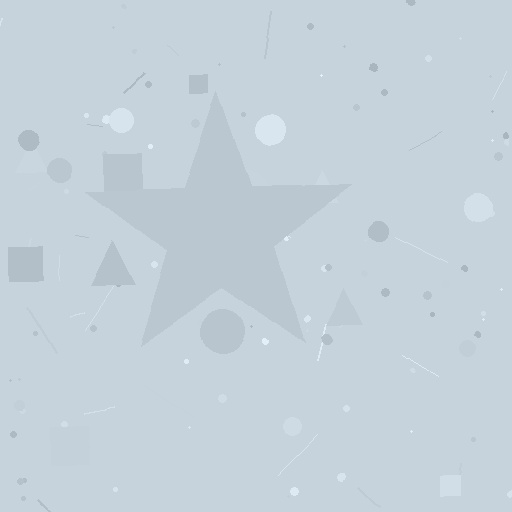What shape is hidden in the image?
A star is hidden in the image.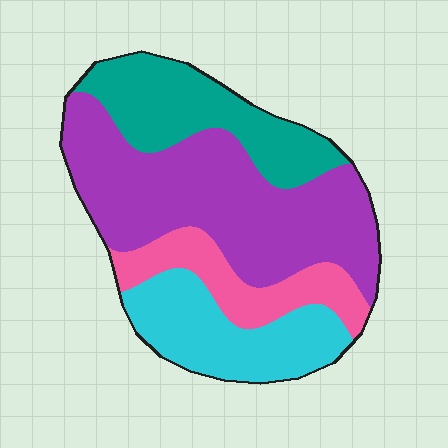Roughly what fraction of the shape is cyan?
Cyan covers 20% of the shape.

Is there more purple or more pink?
Purple.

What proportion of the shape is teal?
Teal covers roughly 20% of the shape.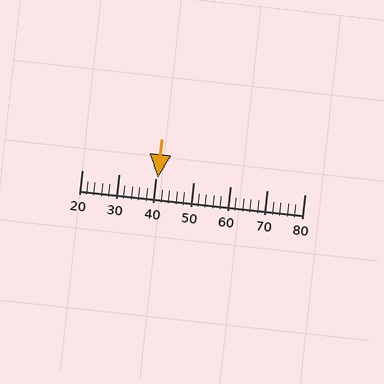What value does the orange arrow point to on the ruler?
The orange arrow points to approximately 41.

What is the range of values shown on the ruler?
The ruler shows values from 20 to 80.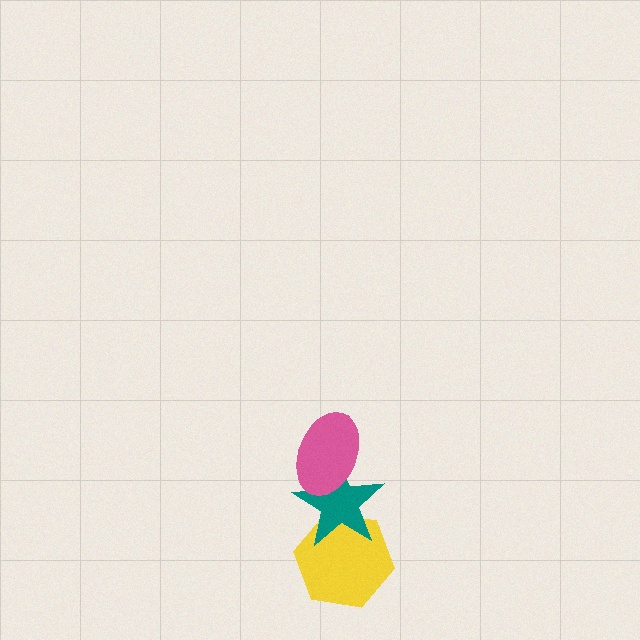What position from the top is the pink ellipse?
The pink ellipse is 1st from the top.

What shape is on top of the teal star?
The pink ellipse is on top of the teal star.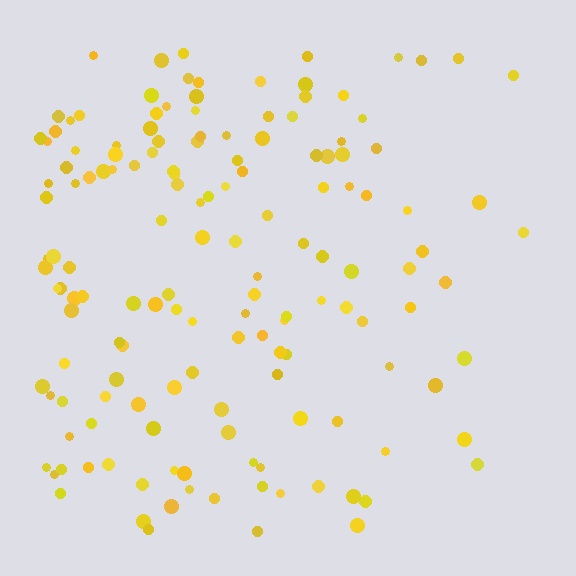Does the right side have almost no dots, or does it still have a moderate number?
Still a moderate number, just noticeably fewer than the left.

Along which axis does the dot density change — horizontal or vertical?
Horizontal.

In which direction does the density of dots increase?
From right to left, with the left side densest.